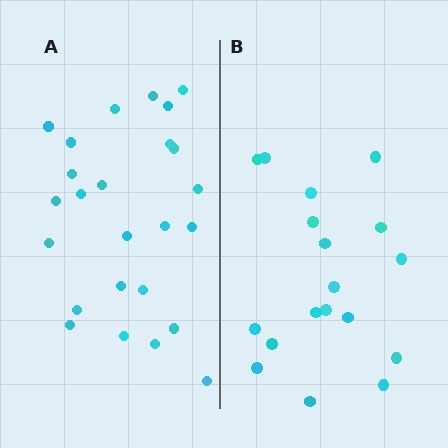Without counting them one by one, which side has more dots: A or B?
Region A (the left region) has more dots.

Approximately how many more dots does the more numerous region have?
Region A has roughly 8 or so more dots than region B.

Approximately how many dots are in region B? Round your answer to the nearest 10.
About 20 dots. (The exact count is 18, which rounds to 20.)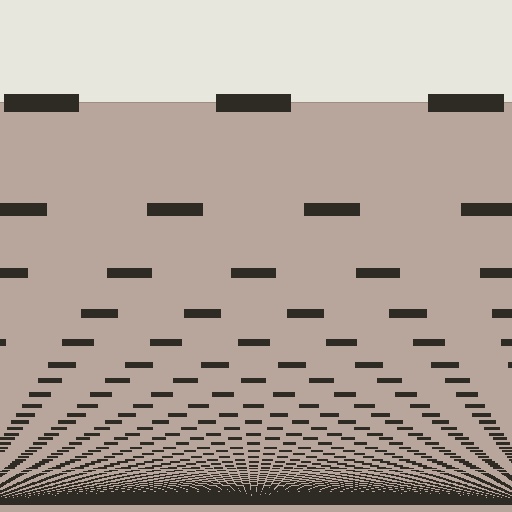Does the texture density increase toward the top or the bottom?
Density increases toward the bottom.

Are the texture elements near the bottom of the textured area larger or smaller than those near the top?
Smaller. The gradient is inverted — elements near the bottom are smaller and denser.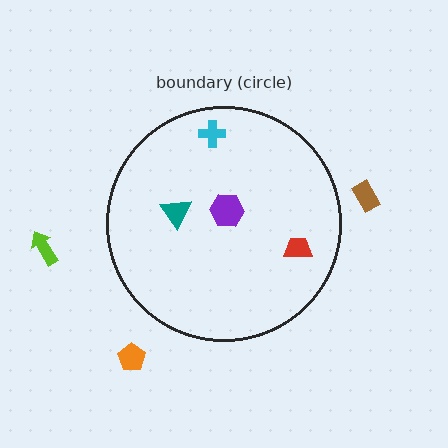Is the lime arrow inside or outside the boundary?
Outside.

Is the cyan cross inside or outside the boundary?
Inside.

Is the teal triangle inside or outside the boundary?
Inside.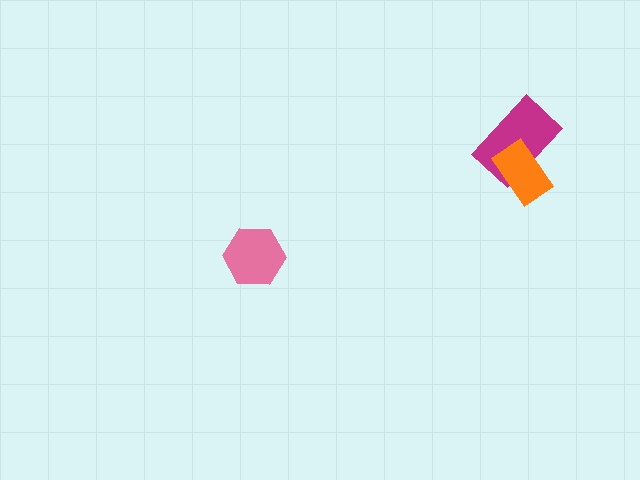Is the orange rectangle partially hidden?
No, no other shape covers it.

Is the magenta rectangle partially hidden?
Yes, it is partially covered by another shape.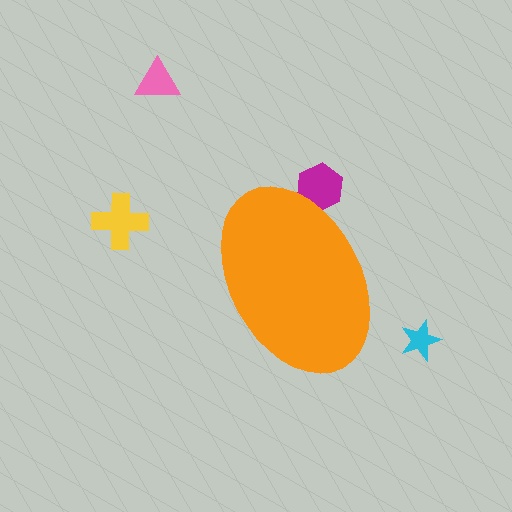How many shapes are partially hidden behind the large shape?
1 shape is partially hidden.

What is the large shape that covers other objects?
An orange ellipse.